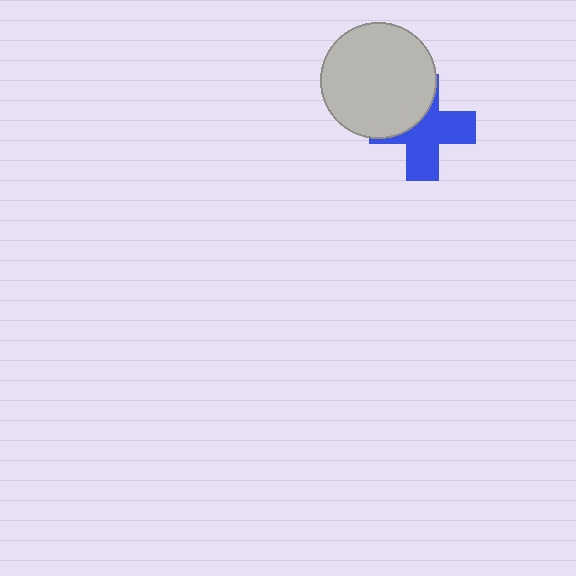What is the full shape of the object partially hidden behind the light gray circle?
The partially hidden object is a blue cross.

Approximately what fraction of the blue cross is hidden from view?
Roughly 39% of the blue cross is hidden behind the light gray circle.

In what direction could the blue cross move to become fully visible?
The blue cross could move toward the lower-right. That would shift it out from behind the light gray circle entirely.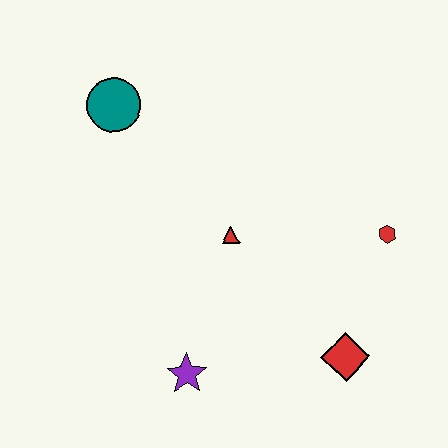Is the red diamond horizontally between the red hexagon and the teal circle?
Yes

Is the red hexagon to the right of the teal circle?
Yes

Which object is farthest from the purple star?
The teal circle is farthest from the purple star.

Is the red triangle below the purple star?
No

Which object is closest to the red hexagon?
The red diamond is closest to the red hexagon.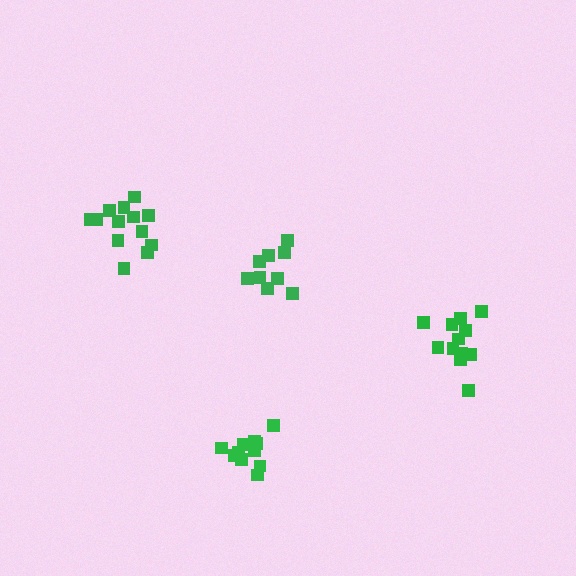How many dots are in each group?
Group 1: 9 dots, Group 2: 13 dots, Group 3: 11 dots, Group 4: 12 dots (45 total).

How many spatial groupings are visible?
There are 4 spatial groupings.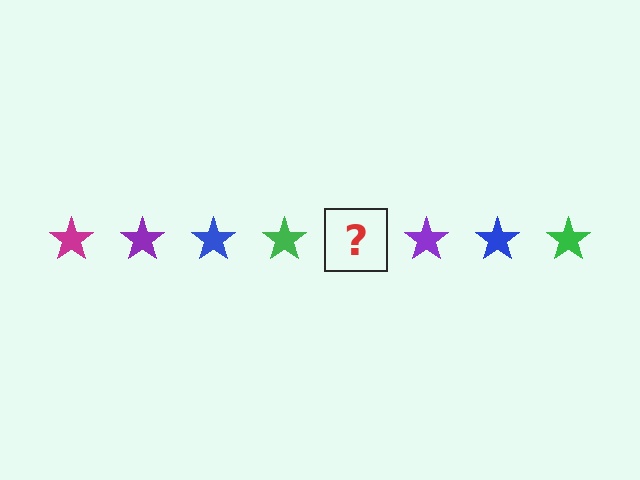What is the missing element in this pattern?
The missing element is a magenta star.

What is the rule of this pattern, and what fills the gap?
The rule is that the pattern cycles through magenta, purple, blue, green stars. The gap should be filled with a magenta star.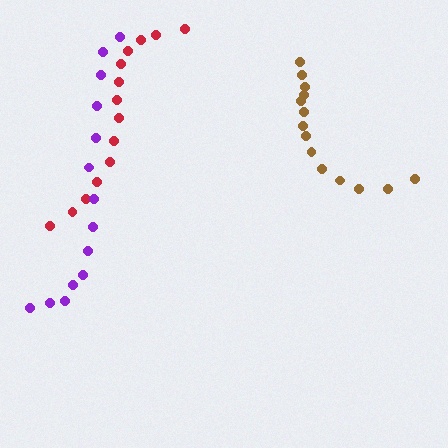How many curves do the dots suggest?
There are 3 distinct paths.